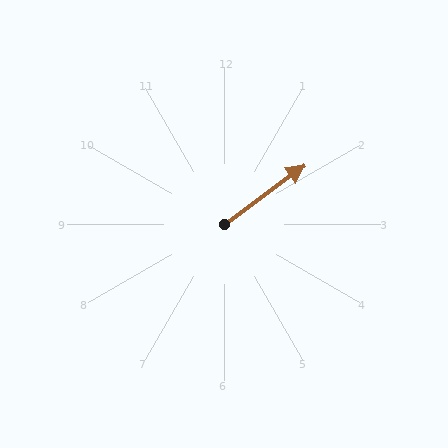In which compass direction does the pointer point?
Northeast.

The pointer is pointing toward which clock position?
Roughly 2 o'clock.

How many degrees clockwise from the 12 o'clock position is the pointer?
Approximately 54 degrees.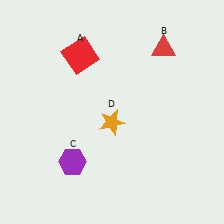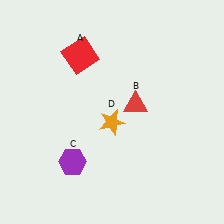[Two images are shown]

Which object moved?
The red triangle (B) moved down.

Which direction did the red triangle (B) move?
The red triangle (B) moved down.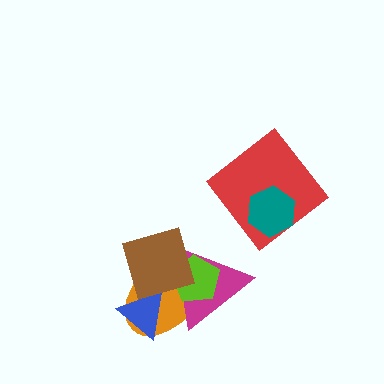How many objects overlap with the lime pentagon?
3 objects overlap with the lime pentagon.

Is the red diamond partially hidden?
Yes, it is partially covered by another shape.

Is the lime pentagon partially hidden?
Yes, it is partially covered by another shape.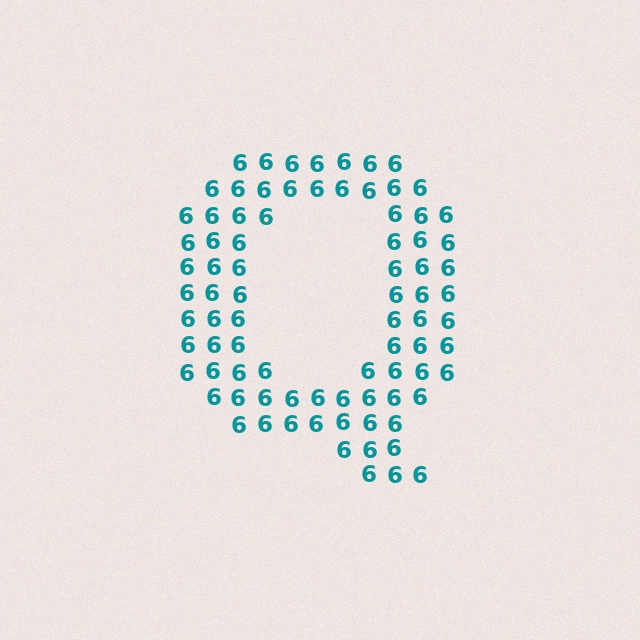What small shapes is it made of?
It is made of small digit 6's.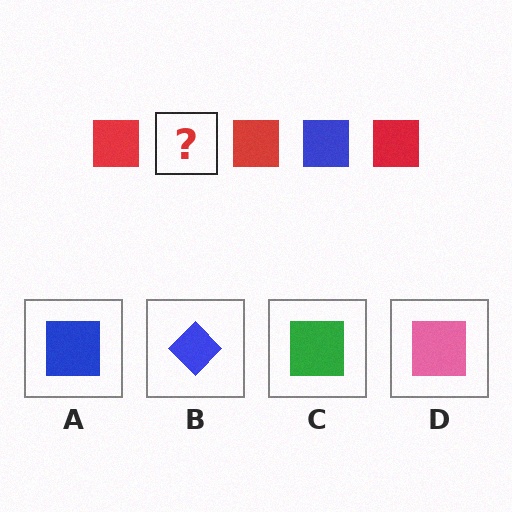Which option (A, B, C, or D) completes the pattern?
A.